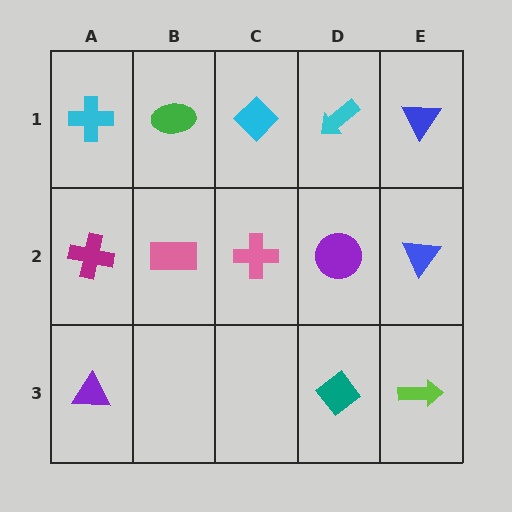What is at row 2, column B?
A pink rectangle.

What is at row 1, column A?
A cyan cross.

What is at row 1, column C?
A cyan diamond.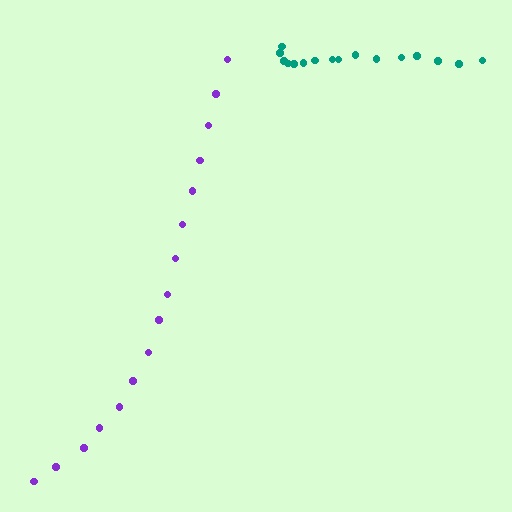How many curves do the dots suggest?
There are 2 distinct paths.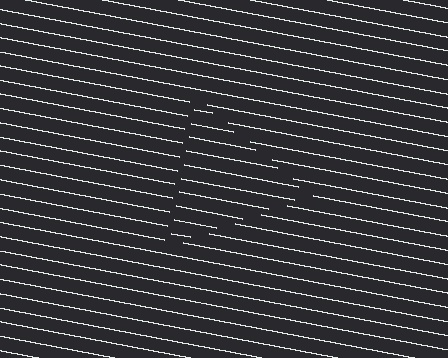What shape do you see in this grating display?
An illusory triangle. The interior of the shape contains the same grating, shifted by half a period — the contour is defined by the phase discontinuity where line-ends from the inner and outer gratings abut.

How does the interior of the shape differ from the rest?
The interior of the shape contains the same grating, shifted by half a period — the contour is defined by the phase discontinuity where line-ends from the inner and outer gratings abut.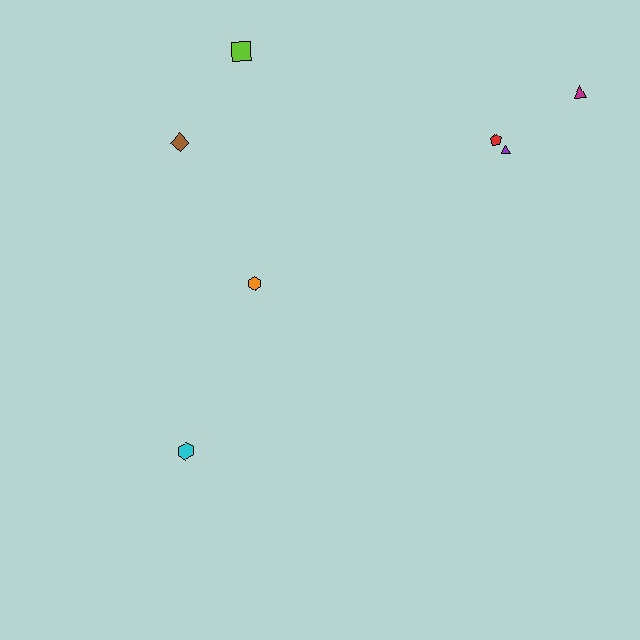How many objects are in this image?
There are 7 objects.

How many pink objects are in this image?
There are no pink objects.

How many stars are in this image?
There are no stars.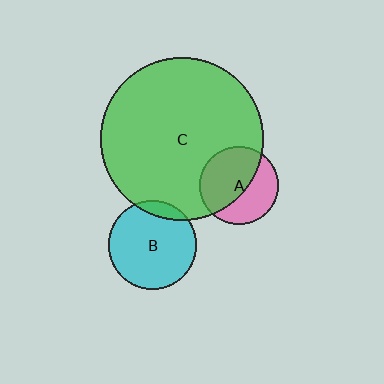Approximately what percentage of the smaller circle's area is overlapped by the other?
Approximately 10%.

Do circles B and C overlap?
Yes.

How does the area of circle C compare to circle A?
Approximately 4.3 times.